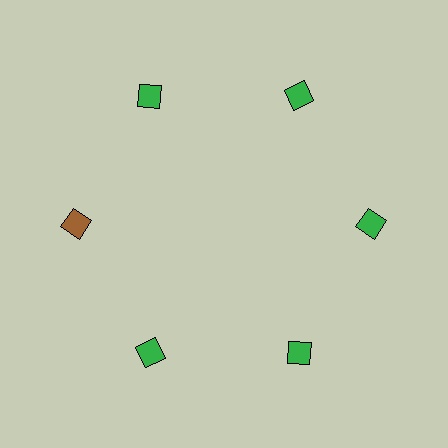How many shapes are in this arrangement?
There are 6 shapes arranged in a ring pattern.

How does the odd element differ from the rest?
It has a different color: brown instead of green.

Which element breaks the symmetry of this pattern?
The brown diamond at roughly the 9 o'clock position breaks the symmetry. All other shapes are green diamonds.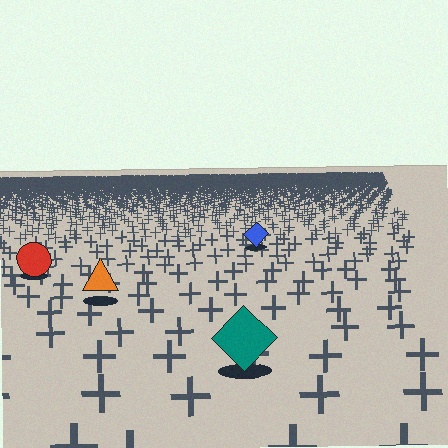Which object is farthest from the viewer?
The blue diamond is farthest from the viewer. It appears smaller and the ground texture around it is denser.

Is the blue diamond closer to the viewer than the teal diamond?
No. The teal diamond is closer — you can tell from the texture gradient: the ground texture is coarser near it.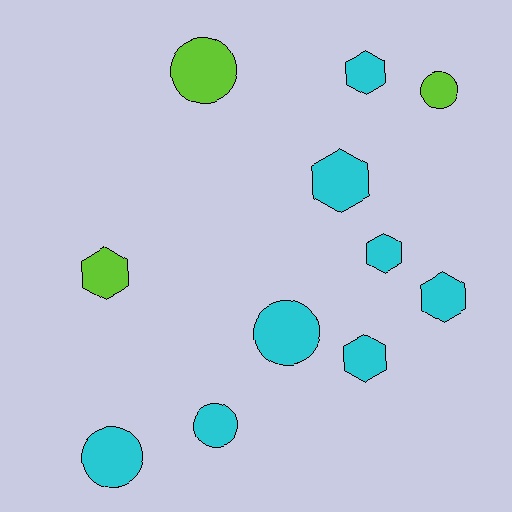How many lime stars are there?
There are no lime stars.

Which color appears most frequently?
Cyan, with 8 objects.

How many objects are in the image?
There are 11 objects.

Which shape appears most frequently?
Hexagon, with 6 objects.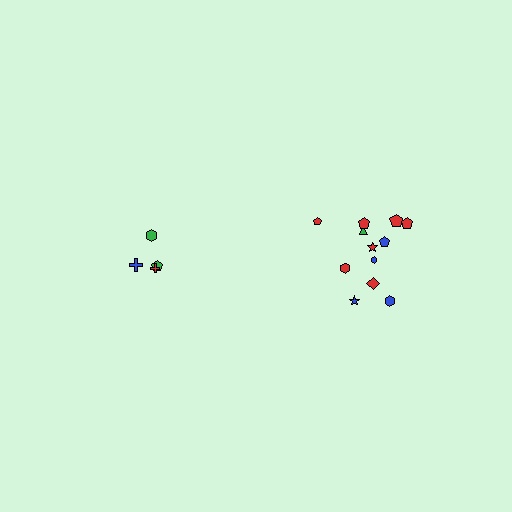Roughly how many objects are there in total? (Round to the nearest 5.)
Roughly 15 objects in total.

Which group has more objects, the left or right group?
The right group.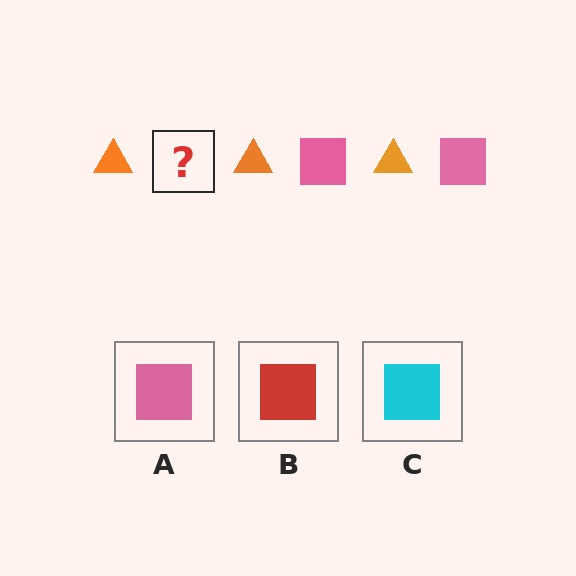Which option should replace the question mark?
Option A.